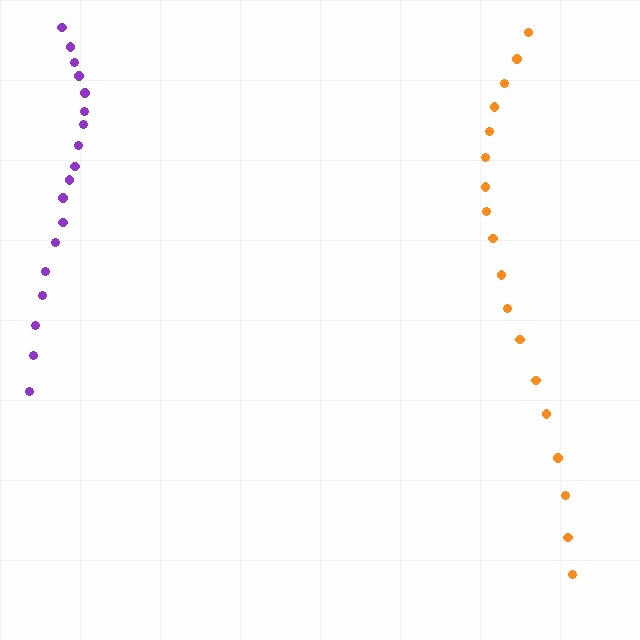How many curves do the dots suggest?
There are 2 distinct paths.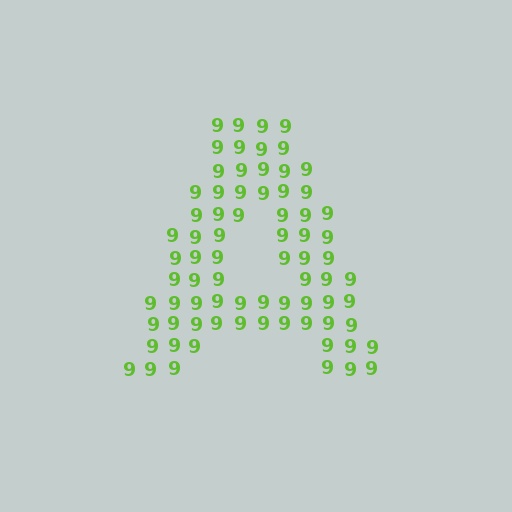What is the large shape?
The large shape is the letter A.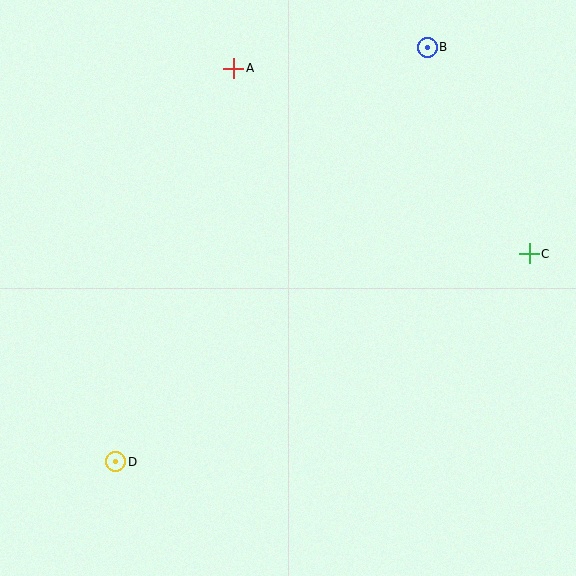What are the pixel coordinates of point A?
Point A is at (234, 68).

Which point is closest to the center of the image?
Point A at (234, 68) is closest to the center.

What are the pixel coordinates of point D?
Point D is at (116, 462).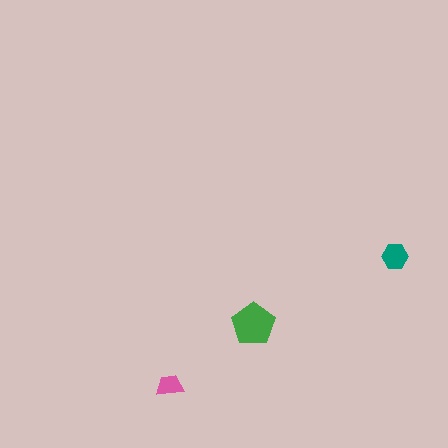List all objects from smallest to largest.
The pink trapezoid, the teal hexagon, the green pentagon.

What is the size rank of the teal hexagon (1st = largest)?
2nd.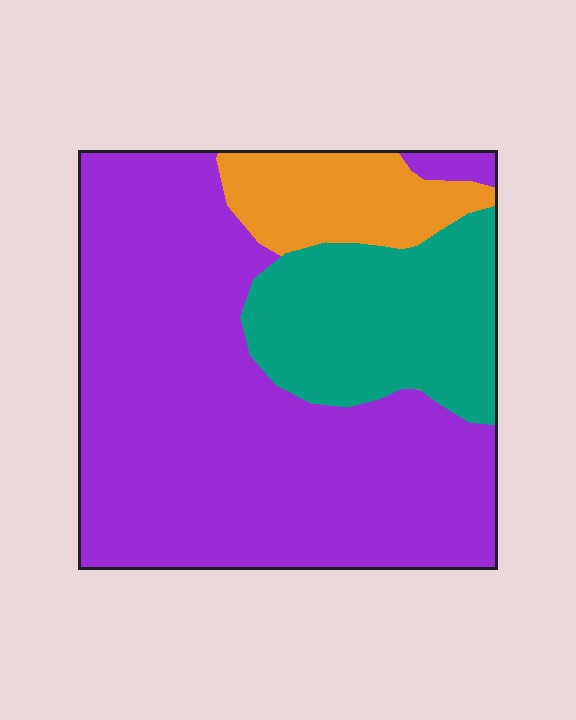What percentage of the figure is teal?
Teal takes up about one quarter (1/4) of the figure.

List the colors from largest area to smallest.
From largest to smallest: purple, teal, orange.